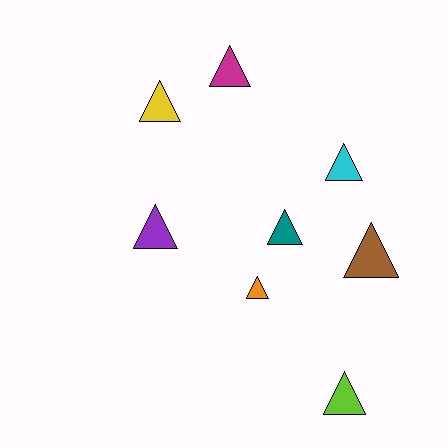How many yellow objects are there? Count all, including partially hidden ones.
There is 1 yellow object.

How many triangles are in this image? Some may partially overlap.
There are 8 triangles.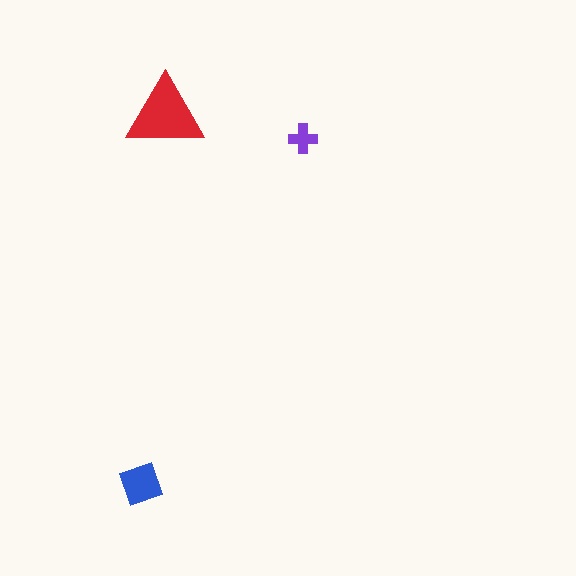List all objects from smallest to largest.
The purple cross, the blue diamond, the red triangle.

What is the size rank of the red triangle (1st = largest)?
1st.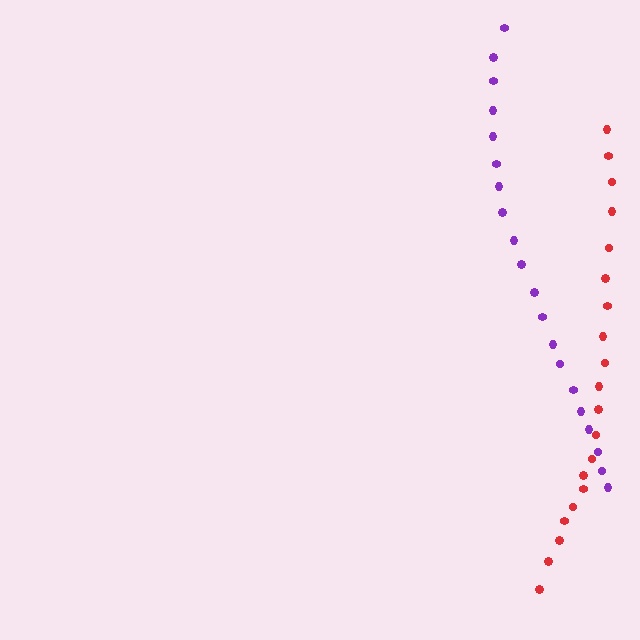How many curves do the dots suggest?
There are 2 distinct paths.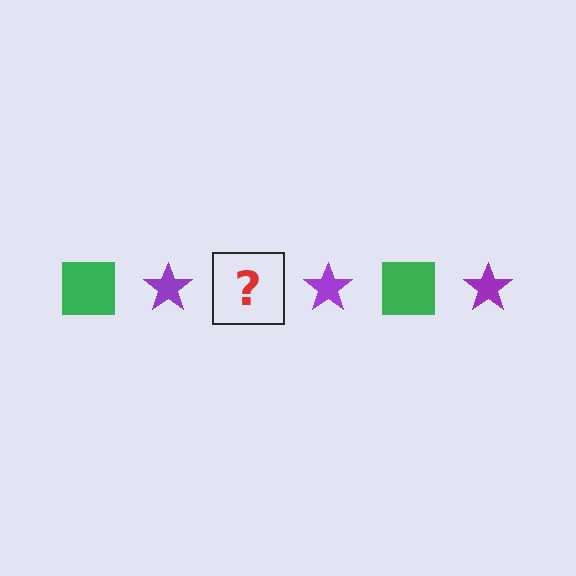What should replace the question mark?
The question mark should be replaced with a green square.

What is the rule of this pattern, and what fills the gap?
The rule is that the pattern alternates between green square and purple star. The gap should be filled with a green square.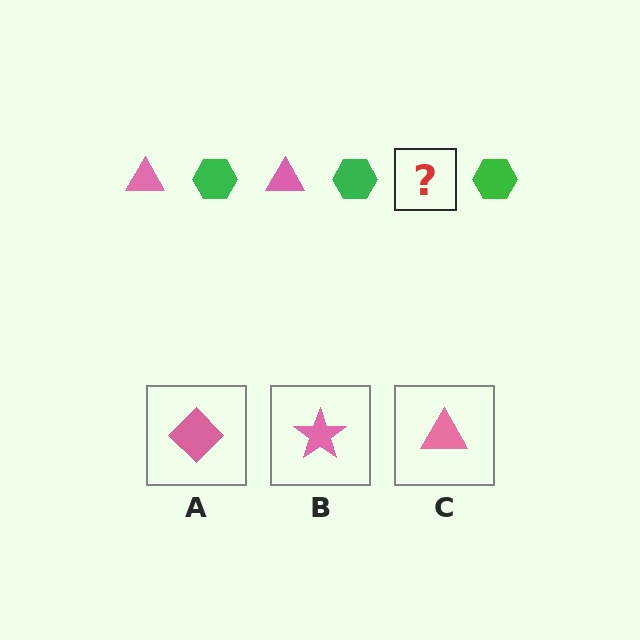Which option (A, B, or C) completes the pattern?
C.